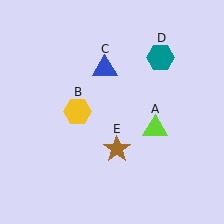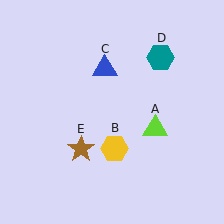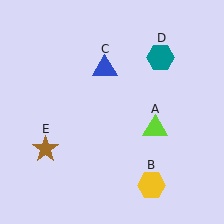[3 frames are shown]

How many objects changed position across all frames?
2 objects changed position: yellow hexagon (object B), brown star (object E).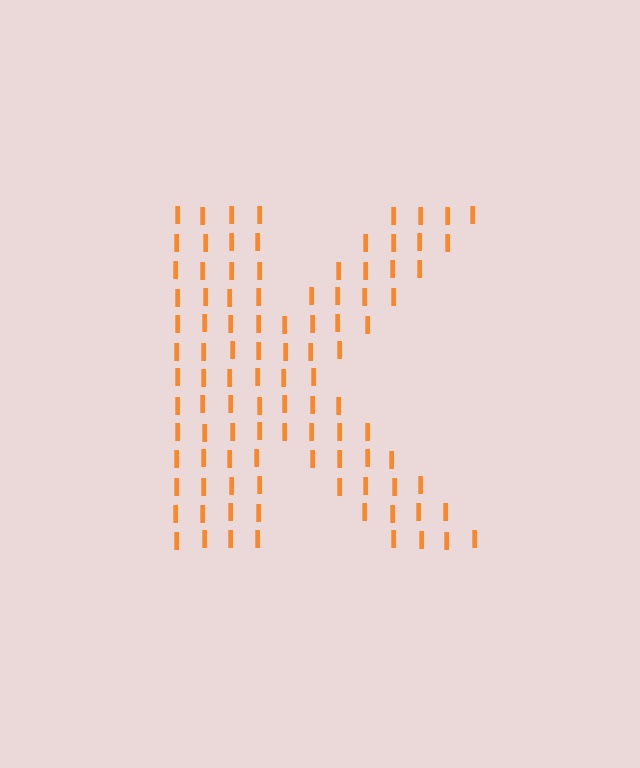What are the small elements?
The small elements are letter I's.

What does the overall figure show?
The overall figure shows the letter K.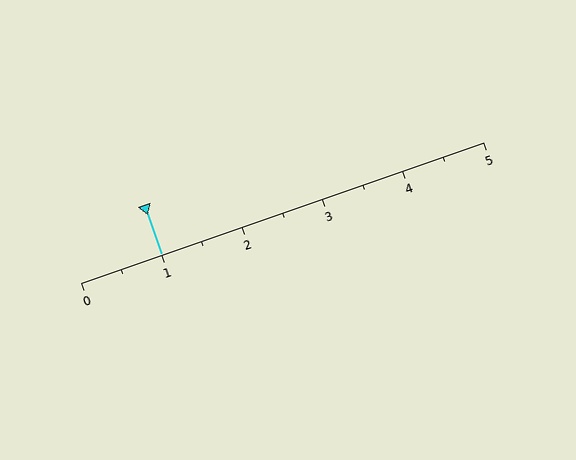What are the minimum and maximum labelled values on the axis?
The axis runs from 0 to 5.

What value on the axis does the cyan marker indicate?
The marker indicates approximately 1.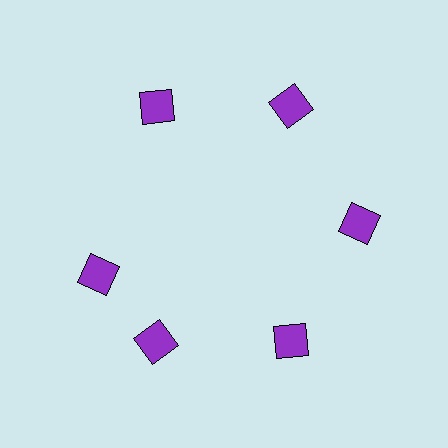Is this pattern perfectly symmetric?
No. The 6 purple squares are arranged in a ring, but one element near the 9 o'clock position is rotated out of alignment along the ring, breaking the 6-fold rotational symmetry.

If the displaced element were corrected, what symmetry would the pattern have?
It would have 6-fold rotational symmetry — the pattern would map onto itself every 60 degrees.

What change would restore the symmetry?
The symmetry would be restored by rotating it back into even spacing with its neighbors so that all 6 squares sit at equal angles and equal distance from the center.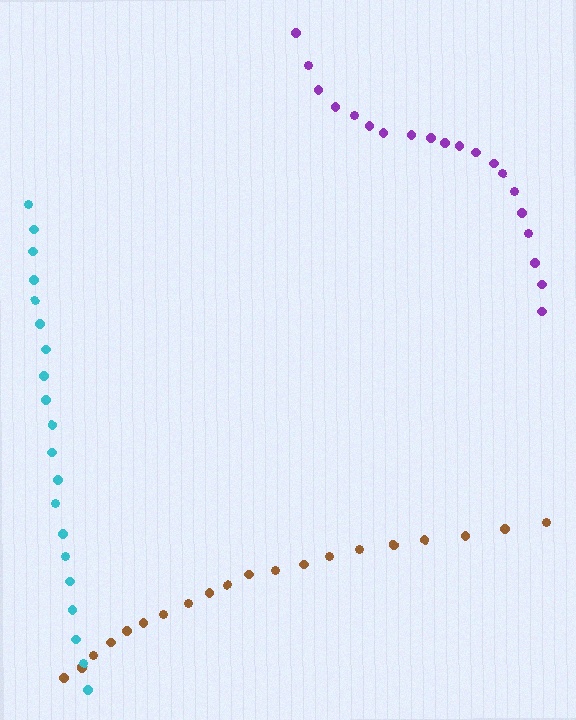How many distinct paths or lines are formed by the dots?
There are 3 distinct paths.